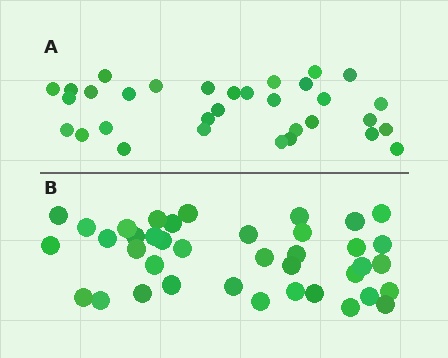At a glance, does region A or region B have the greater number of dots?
Region B (the bottom region) has more dots.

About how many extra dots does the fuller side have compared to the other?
Region B has roughly 8 or so more dots than region A.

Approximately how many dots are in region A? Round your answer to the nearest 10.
About 30 dots. (The exact count is 32, which rounds to 30.)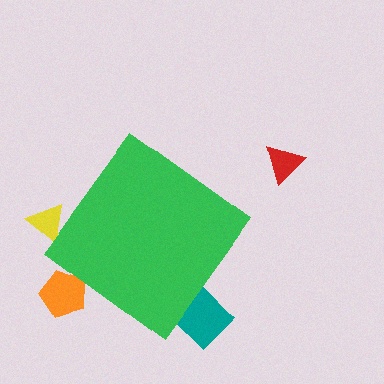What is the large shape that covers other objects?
A green diamond.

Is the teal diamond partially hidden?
Yes, the teal diamond is partially hidden behind the green diamond.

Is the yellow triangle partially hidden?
Yes, the yellow triangle is partially hidden behind the green diamond.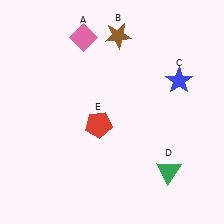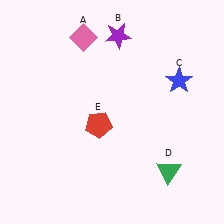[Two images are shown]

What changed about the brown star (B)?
In Image 1, B is brown. In Image 2, it changed to purple.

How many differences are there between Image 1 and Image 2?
There is 1 difference between the two images.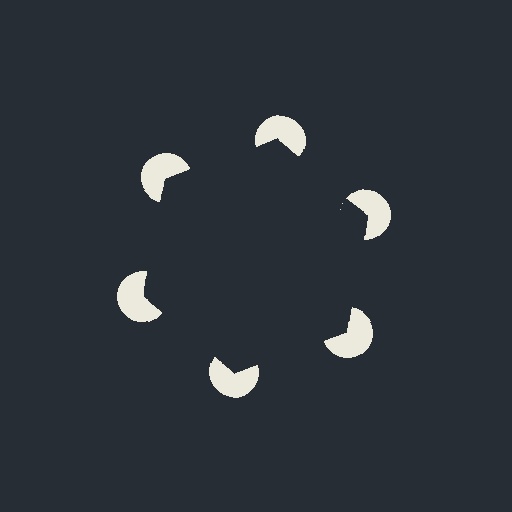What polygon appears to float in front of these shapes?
An illusory hexagon — its edges are inferred from the aligned wedge cuts in the pac-man discs, not physically drawn.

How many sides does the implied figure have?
6 sides.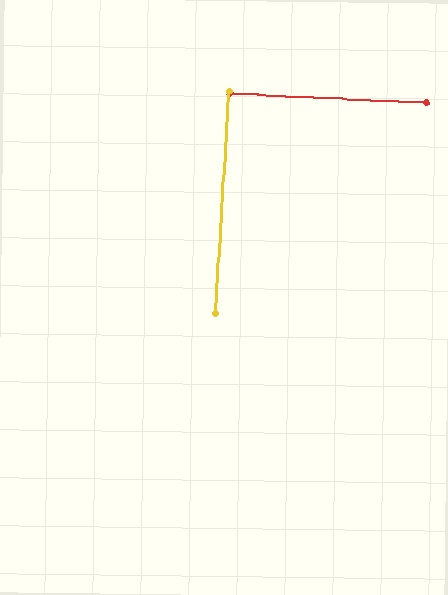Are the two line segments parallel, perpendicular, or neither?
Perpendicular — they meet at approximately 89°.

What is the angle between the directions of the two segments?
Approximately 89 degrees.